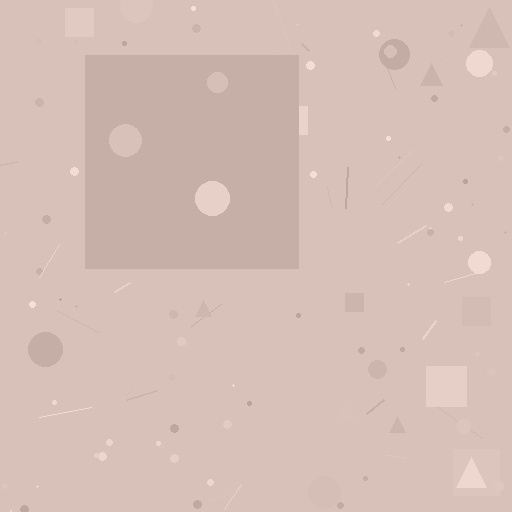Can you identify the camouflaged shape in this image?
The camouflaged shape is a square.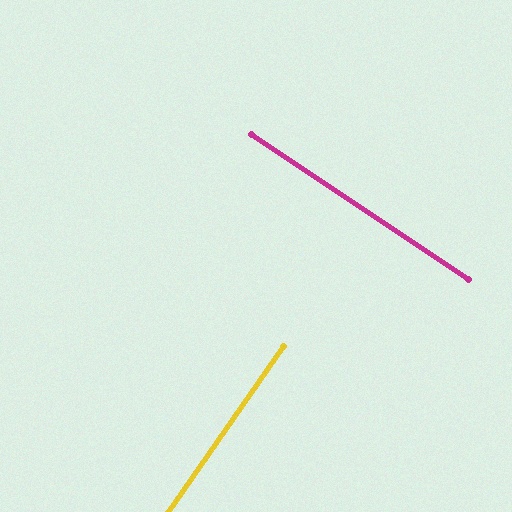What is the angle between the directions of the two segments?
Approximately 89 degrees.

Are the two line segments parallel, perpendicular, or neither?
Perpendicular — they meet at approximately 89°.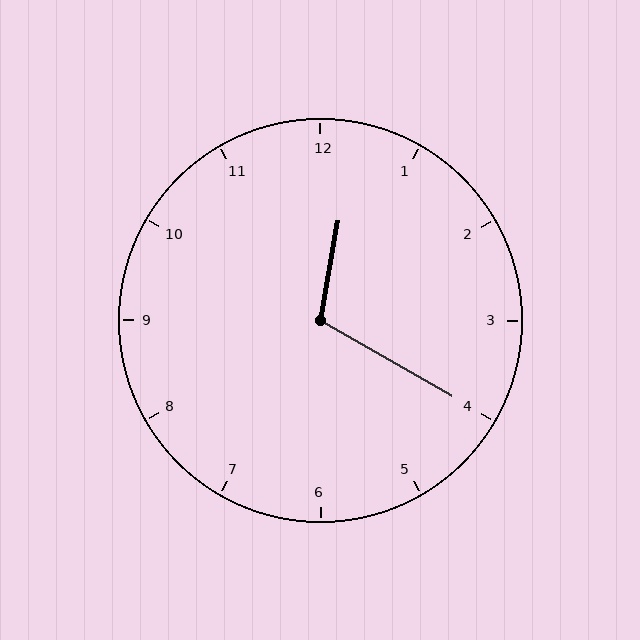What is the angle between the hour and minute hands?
Approximately 110 degrees.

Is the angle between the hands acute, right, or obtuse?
It is obtuse.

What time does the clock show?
12:20.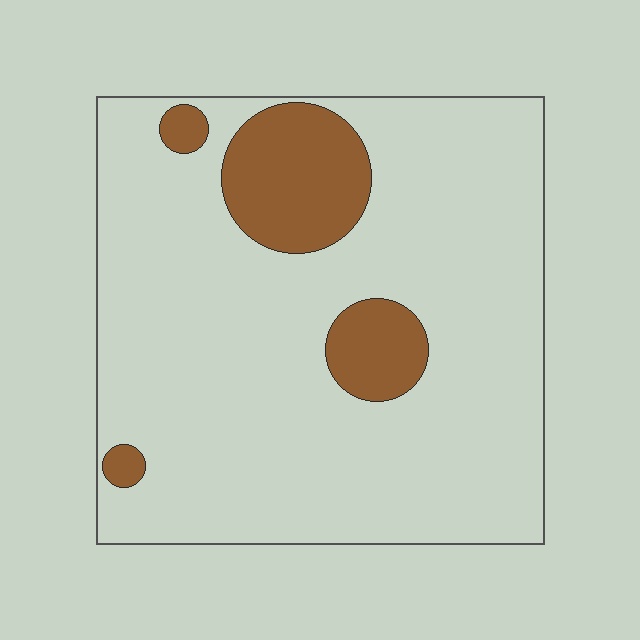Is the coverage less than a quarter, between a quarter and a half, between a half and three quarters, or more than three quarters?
Less than a quarter.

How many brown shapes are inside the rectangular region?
4.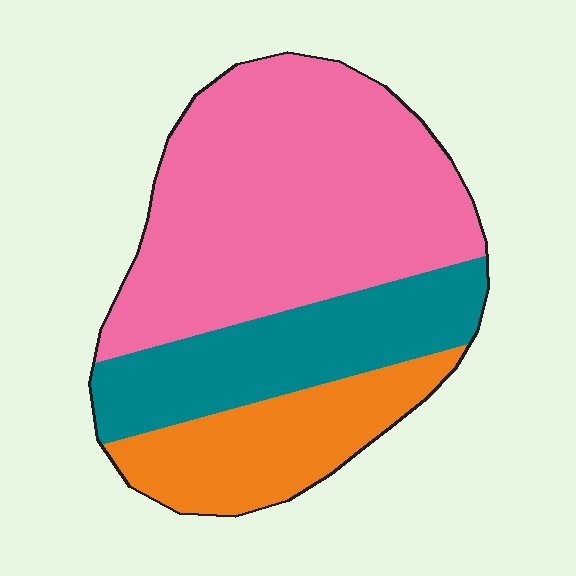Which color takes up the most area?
Pink, at roughly 55%.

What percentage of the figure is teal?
Teal takes up about one quarter (1/4) of the figure.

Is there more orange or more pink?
Pink.